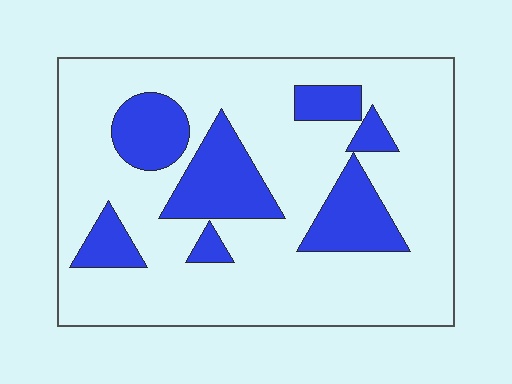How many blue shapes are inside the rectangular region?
7.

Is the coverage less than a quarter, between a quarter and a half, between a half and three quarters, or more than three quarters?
Less than a quarter.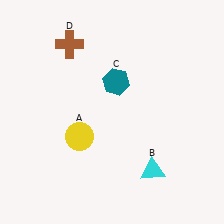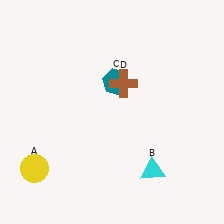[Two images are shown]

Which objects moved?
The objects that moved are: the yellow circle (A), the brown cross (D).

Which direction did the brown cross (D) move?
The brown cross (D) moved right.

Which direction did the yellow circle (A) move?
The yellow circle (A) moved left.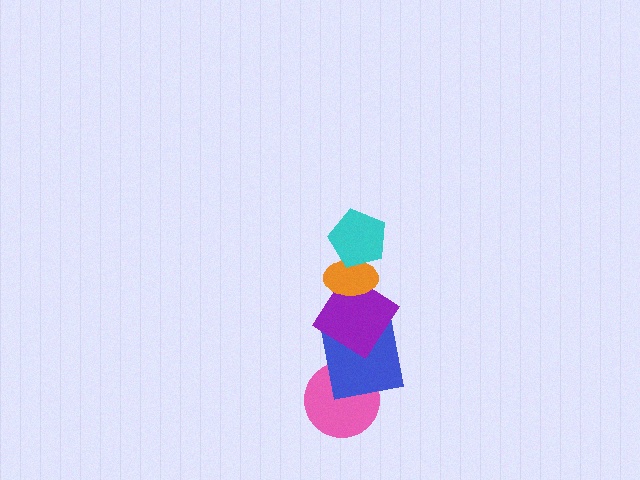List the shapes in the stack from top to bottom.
From top to bottom: the cyan pentagon, the orange ellipse, the purple diamond, the blue square, the pink circle.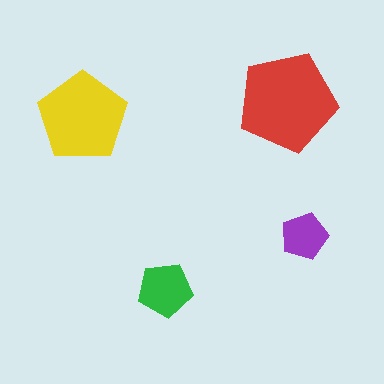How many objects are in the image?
There are 4 objects in the image.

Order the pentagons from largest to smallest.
the red one, the yellow one, the green one, the purple one.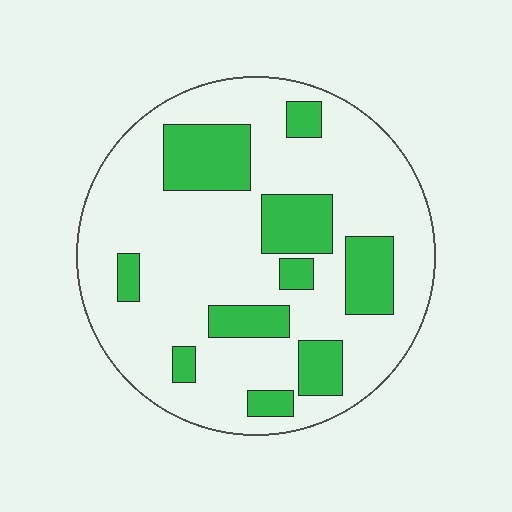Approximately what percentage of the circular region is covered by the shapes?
Approximately 25%.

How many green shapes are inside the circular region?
10.